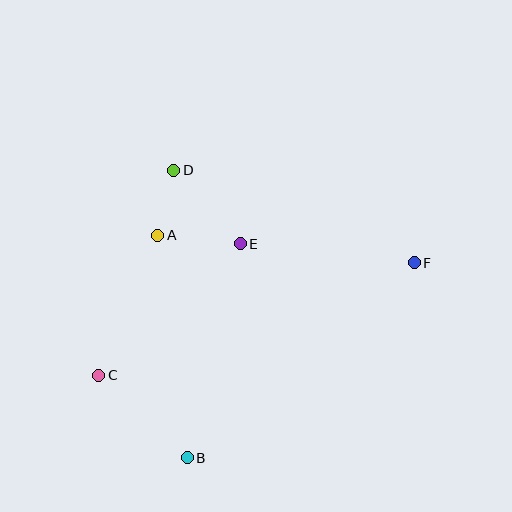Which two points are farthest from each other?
Points C and F are farthest from each other.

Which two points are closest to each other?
Points A and D are closest to each other.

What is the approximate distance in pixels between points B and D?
The distance between B and D is approximately 288 pixels.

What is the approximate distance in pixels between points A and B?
The distance between A and B is approximately 224 pixels.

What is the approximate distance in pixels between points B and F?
The distance between B and F is approximately 299 pixels.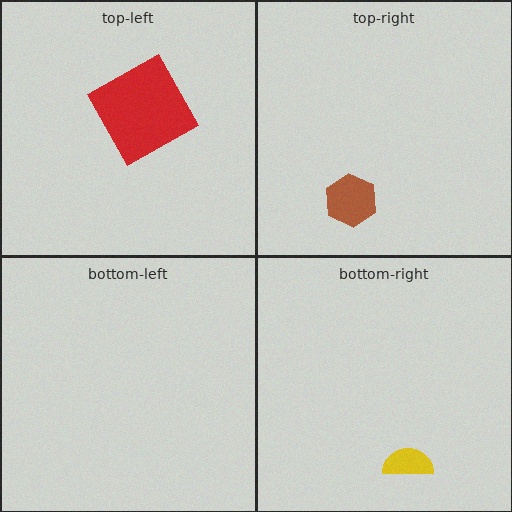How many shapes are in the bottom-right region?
1.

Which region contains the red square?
The top-left region.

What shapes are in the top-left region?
The red square.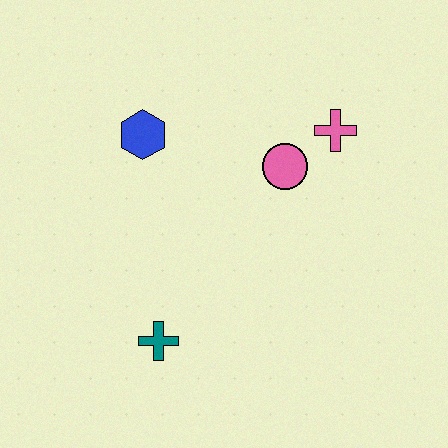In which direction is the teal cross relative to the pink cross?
The teal cross is below the pink cross.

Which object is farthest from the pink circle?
The teal cross is farthest from the pink circle.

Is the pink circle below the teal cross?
No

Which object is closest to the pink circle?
The pink cross is closest to the pink circle.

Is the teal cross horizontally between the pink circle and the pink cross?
No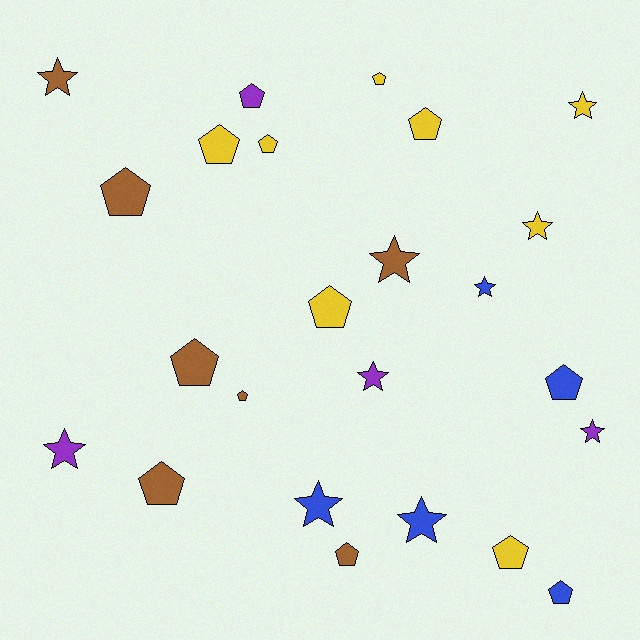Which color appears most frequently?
Yellow, with 8 objects.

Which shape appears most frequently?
Pentagon, with 14 objects.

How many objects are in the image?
There are 24 objects.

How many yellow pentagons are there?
There are 6 yellow pentagons.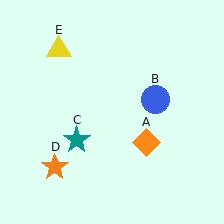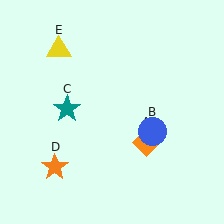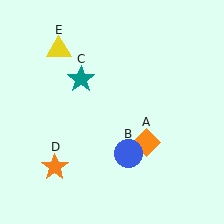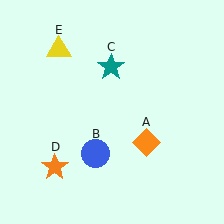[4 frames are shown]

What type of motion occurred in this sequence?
The blue circle (object B), teal star (object C) rotated clockwise around the center of the scene.